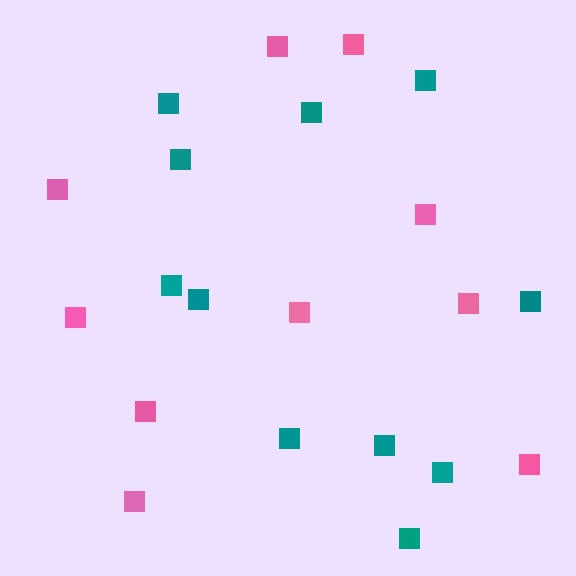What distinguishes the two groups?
There are 2 groups: one group of pink squares (10) and one group of teal squares (11).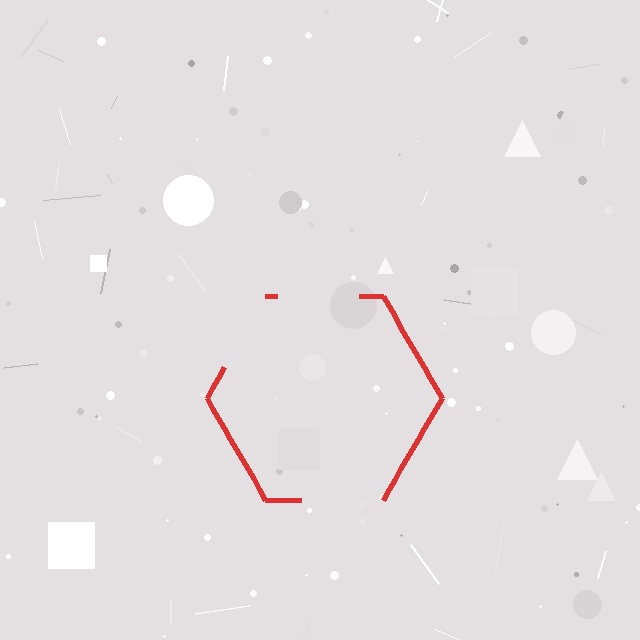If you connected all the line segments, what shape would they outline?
They would outline a hexagon.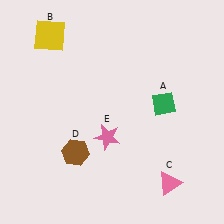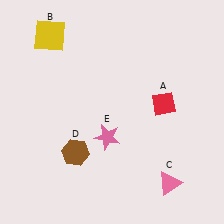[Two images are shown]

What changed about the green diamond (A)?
In Image 1, A is green. In Image 2, it changed to red.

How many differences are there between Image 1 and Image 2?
There is 1 difference between the two images.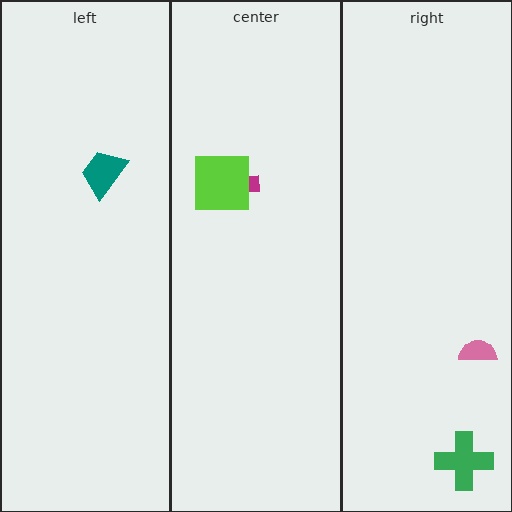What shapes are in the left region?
The teal trapezoid.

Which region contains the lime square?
The center region.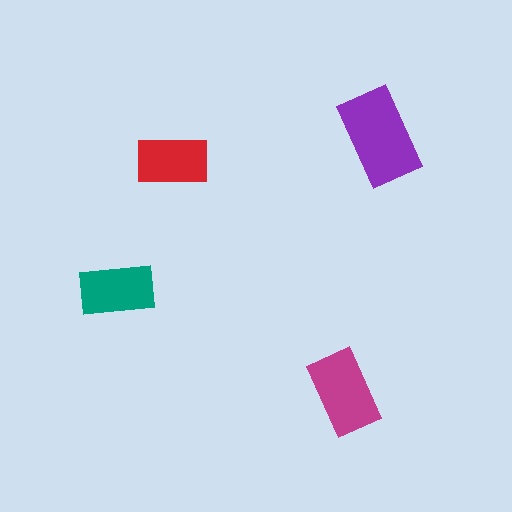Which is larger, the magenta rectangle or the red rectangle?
The magenta one.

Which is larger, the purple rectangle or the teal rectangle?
The purple one.